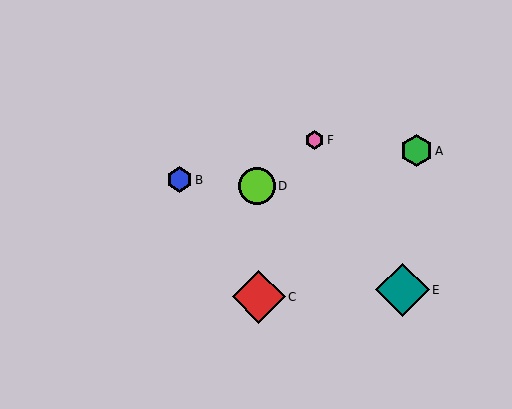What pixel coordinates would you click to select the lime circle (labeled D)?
Click at (257, 186) to select the lime circle D.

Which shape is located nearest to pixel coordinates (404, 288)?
The teal diamond (labeled E) at (403, 290) is nearest to that location.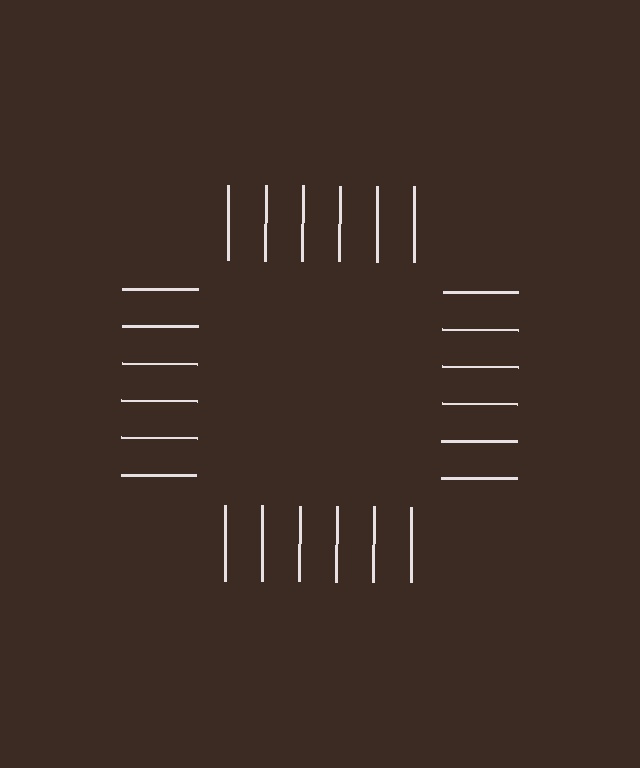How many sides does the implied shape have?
4 sides — the line-ends trace a square.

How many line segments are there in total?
24 — 6 along each of the 4 edges.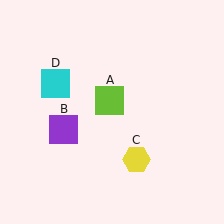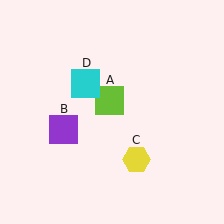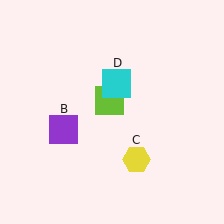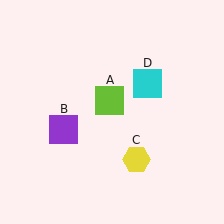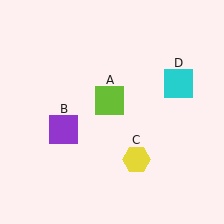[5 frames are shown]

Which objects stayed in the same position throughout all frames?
Lime square (object A) and purple square (object B) and yellow hexagon (object C) remained stationary.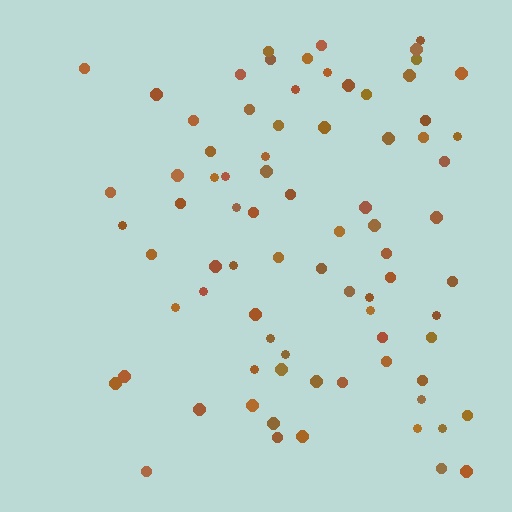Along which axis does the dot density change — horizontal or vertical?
Horizontal.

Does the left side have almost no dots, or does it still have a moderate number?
Still a moderate number, just noticeably fewer than the right.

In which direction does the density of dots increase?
From left to right, with the right side densest.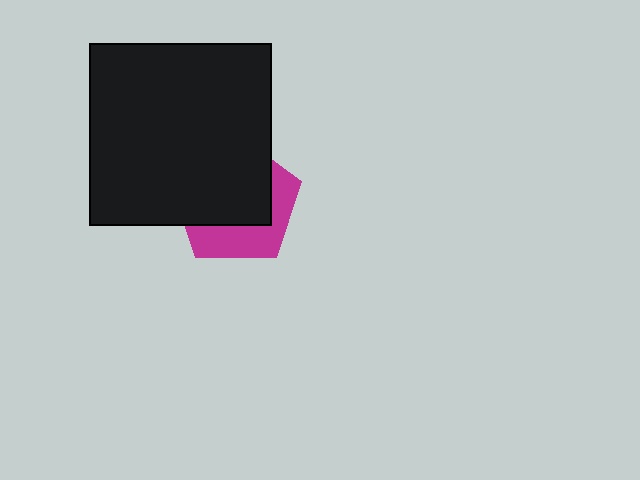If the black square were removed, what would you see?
You would see the complete magenta pentagon.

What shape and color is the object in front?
The object in front is a black square.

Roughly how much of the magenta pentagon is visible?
A small part of it is visible (roughly 38%).